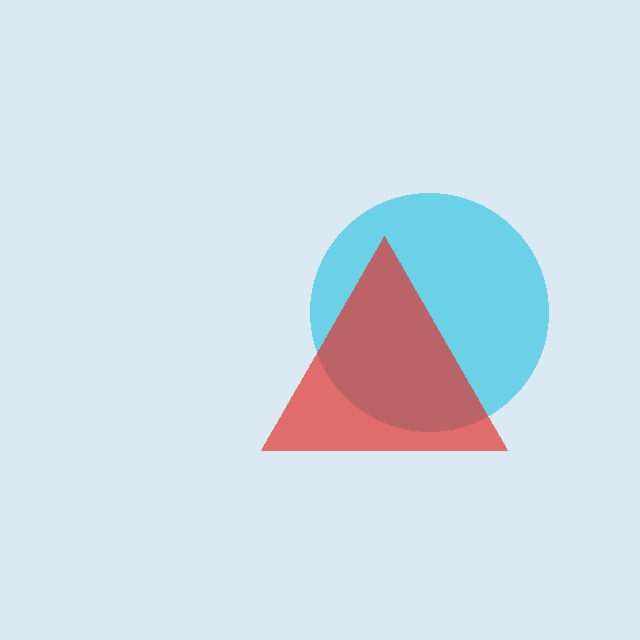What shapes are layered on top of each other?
The layered shapes are: a cyan circle, a red triangle.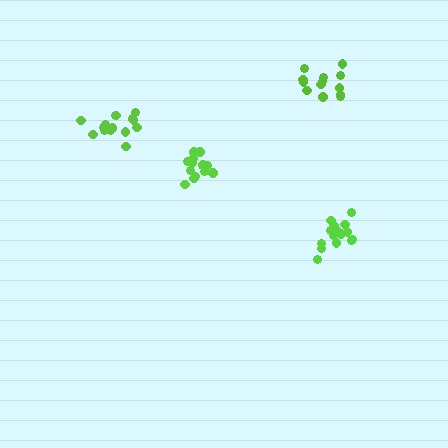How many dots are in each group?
Group 1: 18 dots, Group 2: 14 dots, Group 3: 15 dots, Group 4: 13 dots (60 total).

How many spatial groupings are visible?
There are 4 spatial groupings.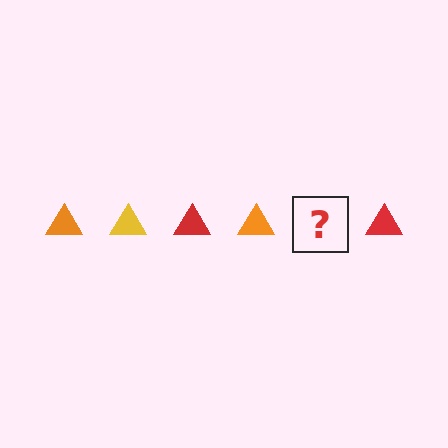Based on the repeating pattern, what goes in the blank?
The blank should be a yellow triangle.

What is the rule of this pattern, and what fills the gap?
The rule is that the pattern cycles through orange, yellow, red triangles. The gap should be filled with a yellow triangle.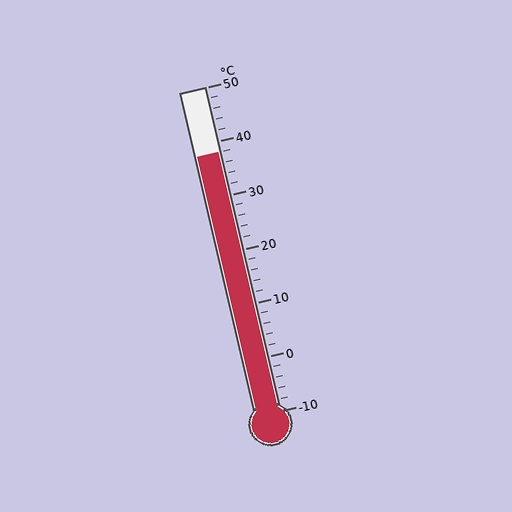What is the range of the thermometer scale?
The thermometer scale ranges from -10°C to 50°C.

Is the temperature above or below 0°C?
The temperature is above 0°C.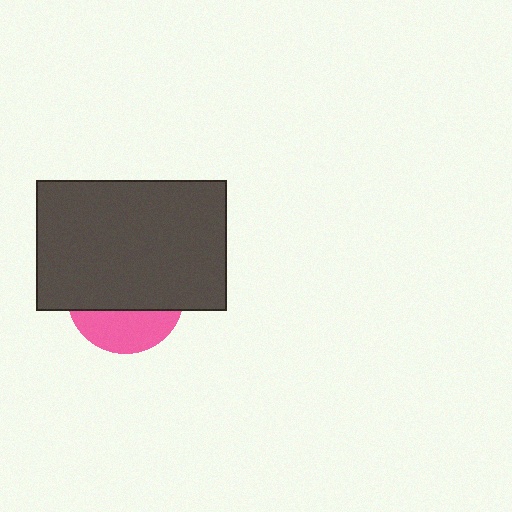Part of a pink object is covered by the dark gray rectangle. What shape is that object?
It is a circle.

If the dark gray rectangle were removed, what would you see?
You would see the complete pink circle.